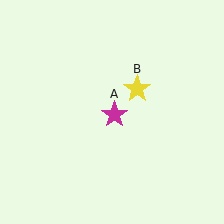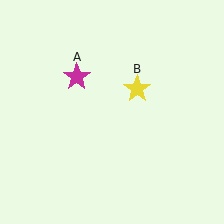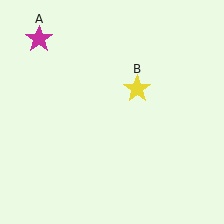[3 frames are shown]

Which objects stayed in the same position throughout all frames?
Yellow star (object B) remained stationary.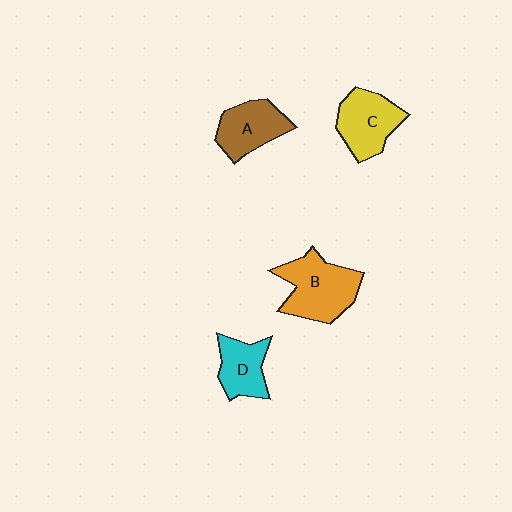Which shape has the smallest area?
Shape D (cyan).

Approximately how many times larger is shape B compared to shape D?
Approximately 1.6 times.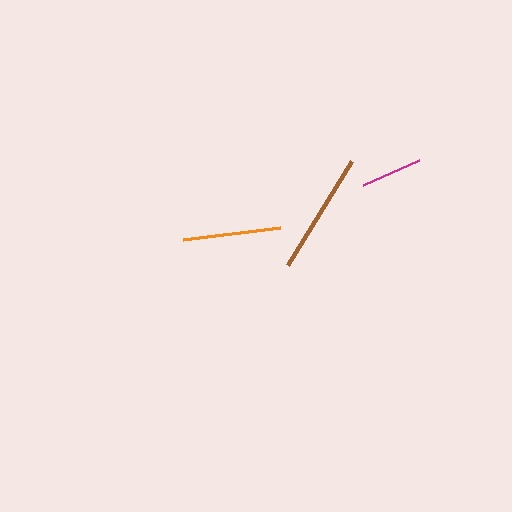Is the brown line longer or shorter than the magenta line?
The brown line is longer than the magenta line.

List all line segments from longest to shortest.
From longest to shortest: brown, orange, magenta.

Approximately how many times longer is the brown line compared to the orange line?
The brown line is approximately 1.2 times the length of the orange line.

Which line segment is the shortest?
The magenta line is the shortest at approximately 61 pixels.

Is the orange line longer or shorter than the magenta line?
The orange line is longer than the magenta line.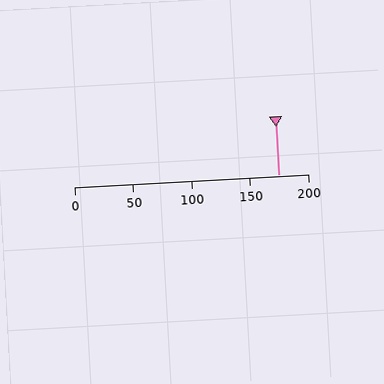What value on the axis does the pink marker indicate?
The marker indicates approximately 175.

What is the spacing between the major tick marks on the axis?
The major ticks are spaced 50 apart.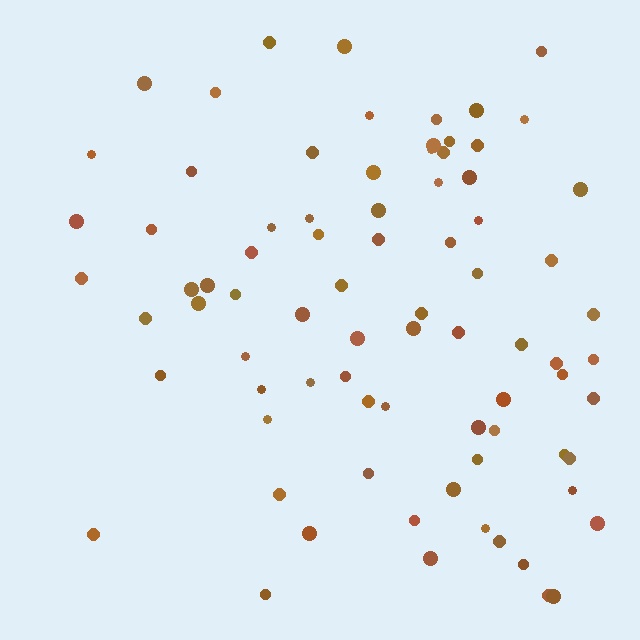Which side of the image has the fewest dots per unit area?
The left.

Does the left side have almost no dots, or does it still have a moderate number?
Still a moderate number, just noticeably fewer than the right.